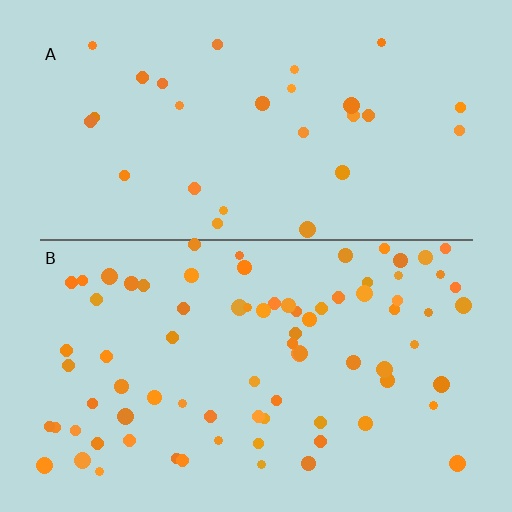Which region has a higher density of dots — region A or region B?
B (the bottom).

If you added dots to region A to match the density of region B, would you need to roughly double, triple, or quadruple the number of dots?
Approximately triple.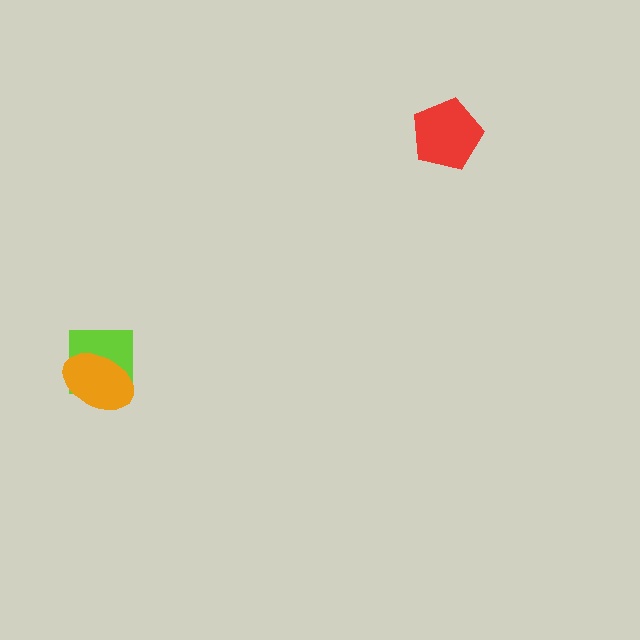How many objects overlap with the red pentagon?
0 objects overlap with the red pentagon.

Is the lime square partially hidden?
Yes, it is partially covered by another shape.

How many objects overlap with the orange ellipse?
1 object overlaps with the orange ellipse.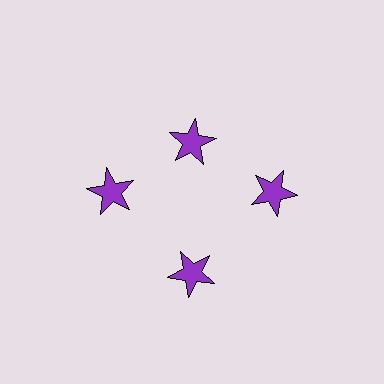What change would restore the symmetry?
The symmetry would be restored by moving it outward, back onto the ring so that all 4 stars sit at equal angles and equal distance from the center.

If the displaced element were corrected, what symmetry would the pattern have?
It would have 4-fold rotational symmetry — the pattern would map onto itself every 90 degrees.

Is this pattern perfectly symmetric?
No. The 4 purple stars are arranged in a ring, but one element near the 12 o'clock position is pulled inward toward the center, breaking the 4-fold rotational symmetry.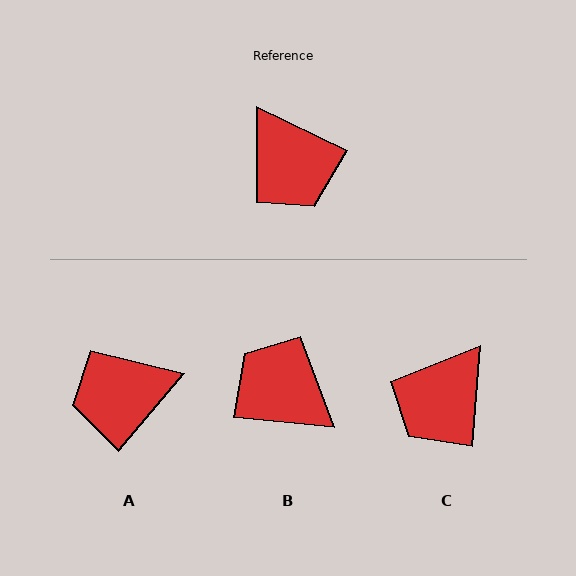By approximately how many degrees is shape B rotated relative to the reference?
Approximately 160 degrees clockwise.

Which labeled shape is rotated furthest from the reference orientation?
B, about 160 degrees away.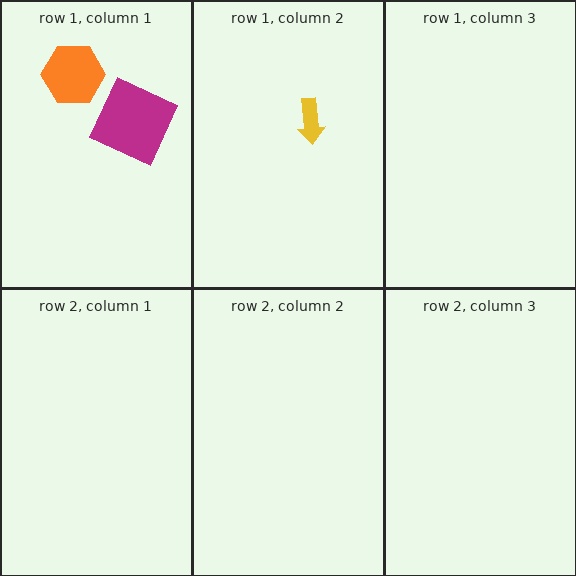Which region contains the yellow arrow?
The row 1, column 2 region.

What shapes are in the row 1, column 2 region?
The yellow arrow.